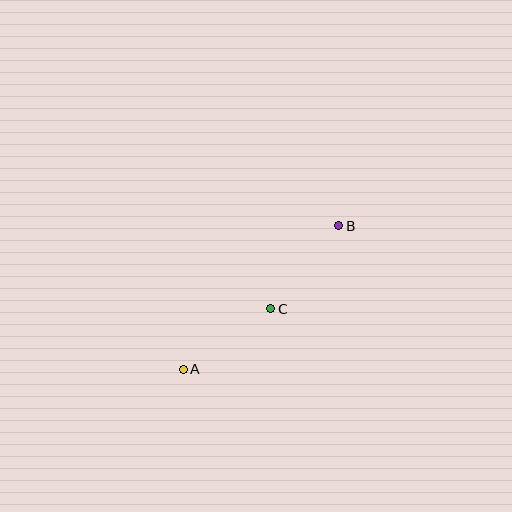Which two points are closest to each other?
Points A and C are closest to each other.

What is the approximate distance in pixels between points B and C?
The distance between B and C is approximately 107 pixels.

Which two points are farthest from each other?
Points A and B are farthest from each other.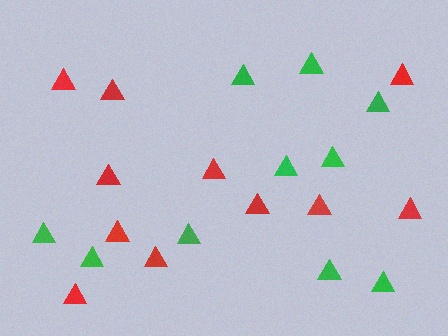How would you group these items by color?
There are 2 groups: one group of red triangles (11) and one group of green triangles (10).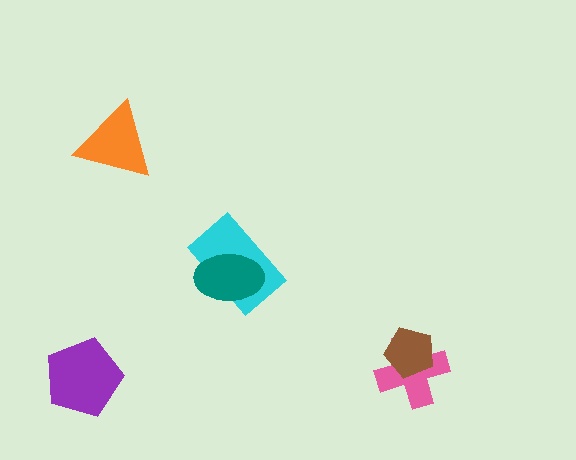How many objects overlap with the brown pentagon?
1 object overlaps with the brown pentagon.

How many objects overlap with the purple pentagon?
0 objects overlap with the purple pentagon.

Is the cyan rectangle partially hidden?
Yes, it is partially covered by another shape.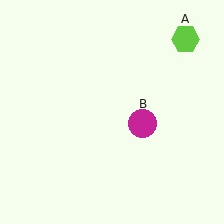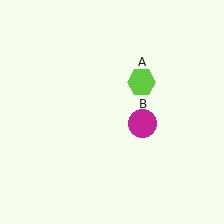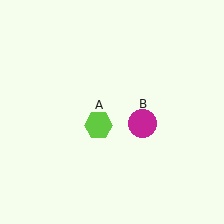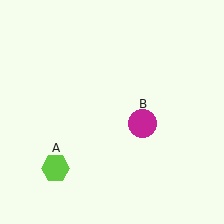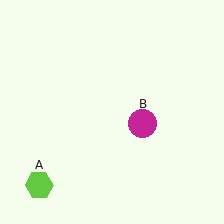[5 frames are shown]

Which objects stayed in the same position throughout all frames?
Magenta circle (object B) remained stationary.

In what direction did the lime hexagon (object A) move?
The lime hexagon (object A) moved down and to the left.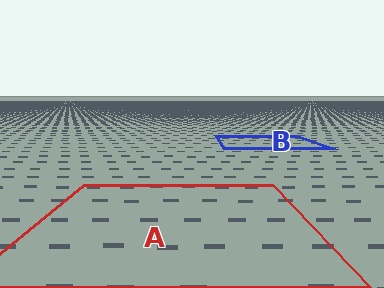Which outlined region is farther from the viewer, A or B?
Region B is farther from the viewer — the texture elements inside it appear smaller and more densely packed.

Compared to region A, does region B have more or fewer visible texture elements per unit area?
Region B has more texture elements per unit area — they are packed more densely because it is farther away.